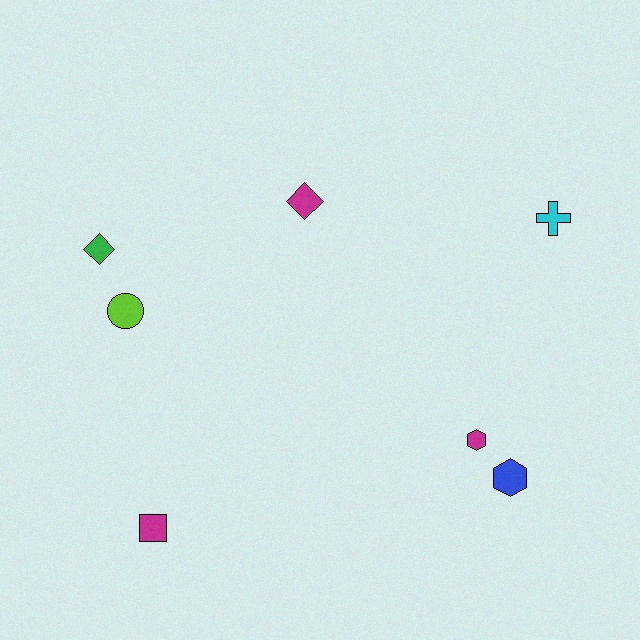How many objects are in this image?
There are 7 objects.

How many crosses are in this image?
There is 1 cross.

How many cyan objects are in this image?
There is 1 cyan object.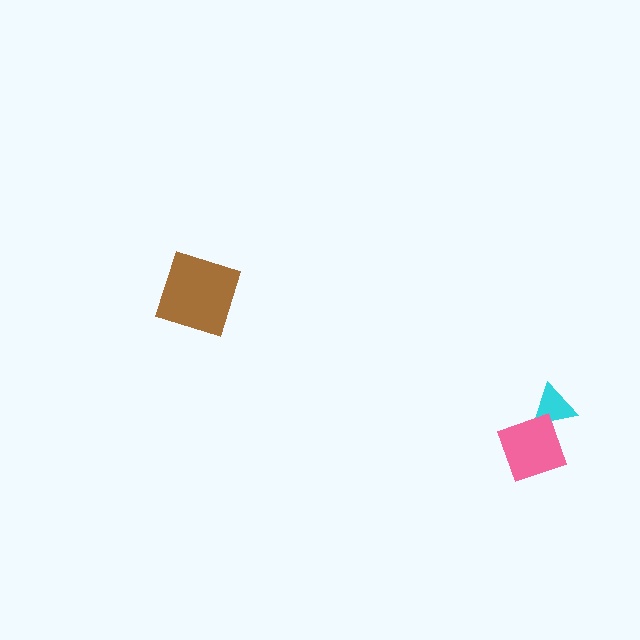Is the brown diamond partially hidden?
No, no other shape covers it.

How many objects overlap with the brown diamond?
0 objects overlap with the brown diamond.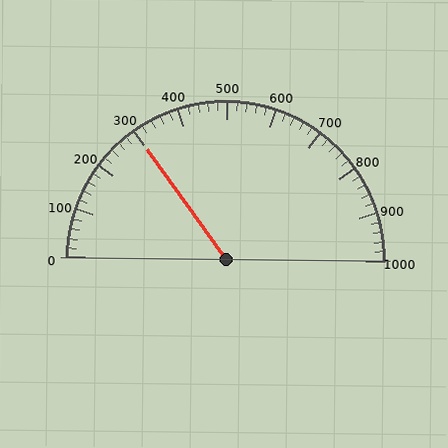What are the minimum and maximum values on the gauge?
The gauge ranges from 0 to 1000.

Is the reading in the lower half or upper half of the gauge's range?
The reading is in the lower half of the range (0 to 1000).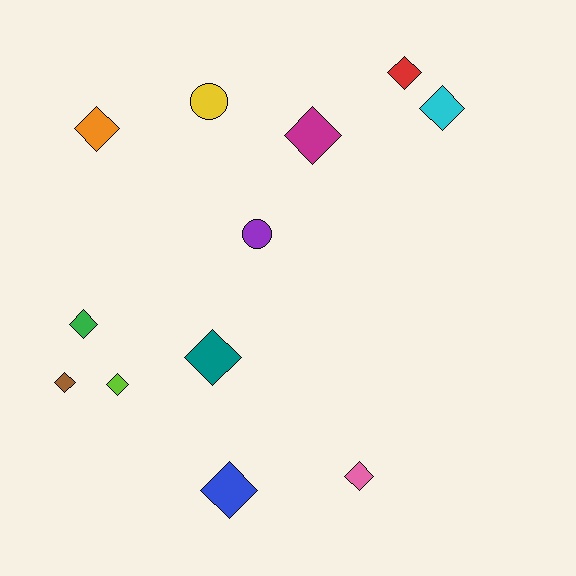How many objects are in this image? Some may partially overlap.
There are 12 objects.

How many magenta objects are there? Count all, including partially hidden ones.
There is 1 magenta object.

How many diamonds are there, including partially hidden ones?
There are 10 diamonds.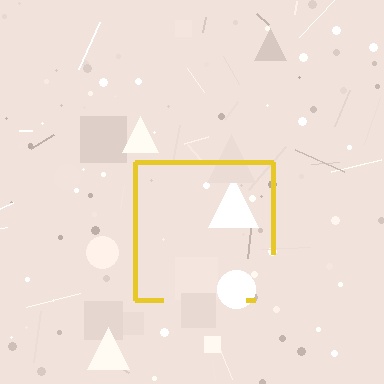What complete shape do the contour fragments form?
The contour fragments form a square.